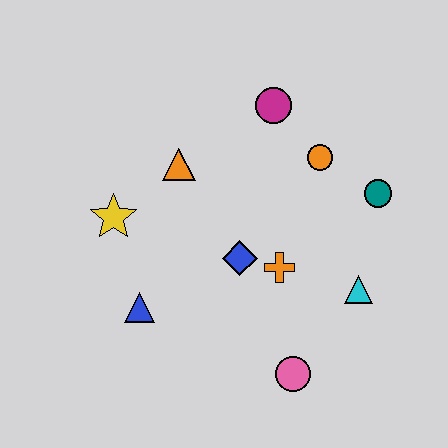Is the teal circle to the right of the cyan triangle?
Yes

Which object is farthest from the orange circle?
The blue triangle is farthest from the orange circle.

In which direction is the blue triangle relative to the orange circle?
The blue triangle is to the left of the orange circle.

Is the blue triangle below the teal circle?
Yes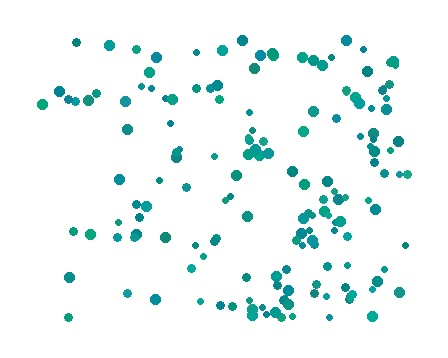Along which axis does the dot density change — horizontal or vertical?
Horizontal.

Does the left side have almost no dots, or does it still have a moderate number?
Still a moderate number, just noticeably fewer than the right.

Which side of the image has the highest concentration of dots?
The right.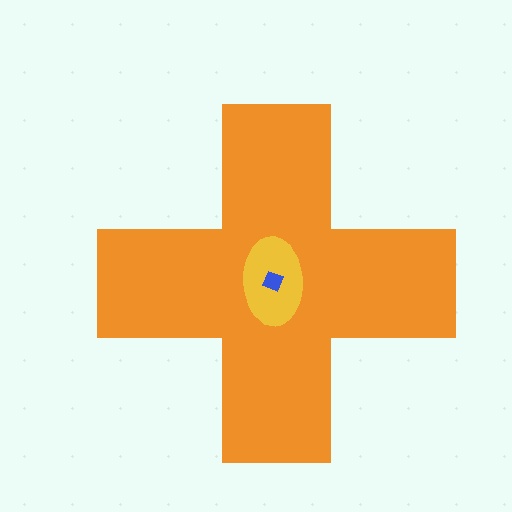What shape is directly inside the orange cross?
The yellow ellipse.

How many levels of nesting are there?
3.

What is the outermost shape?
The orange cross.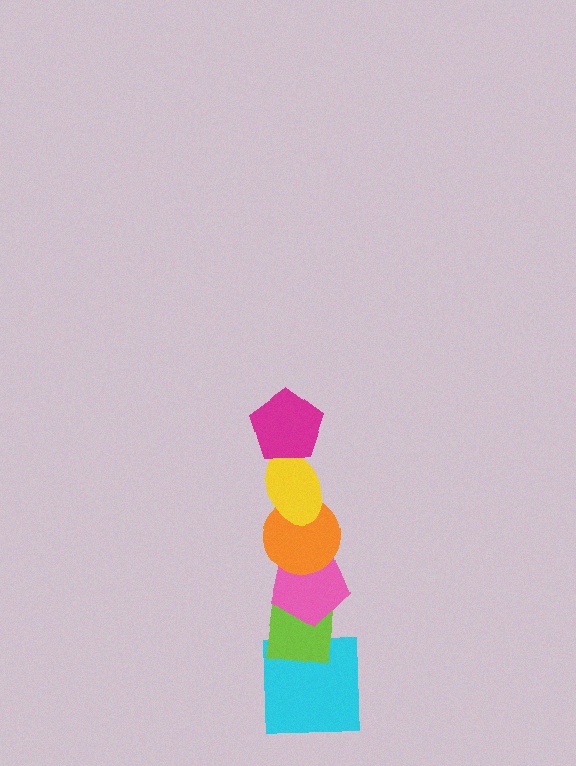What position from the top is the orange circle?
The orange circle is 3rd from the top.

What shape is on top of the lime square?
The pink pentagon is on top of the lime square.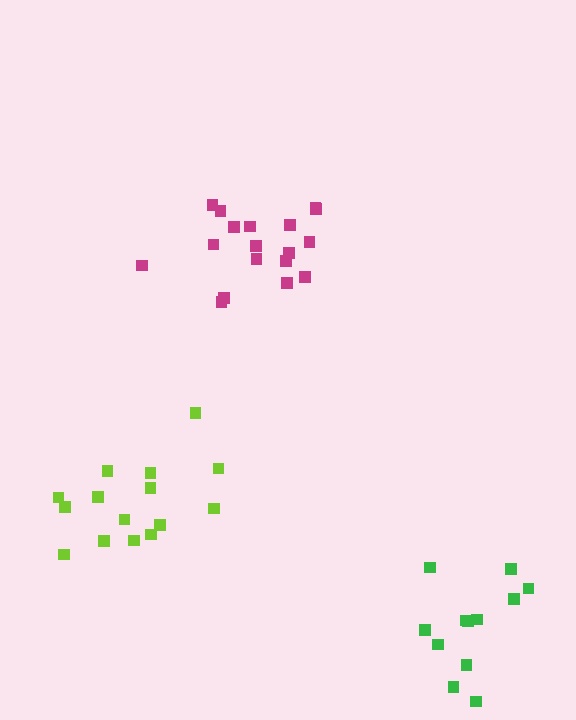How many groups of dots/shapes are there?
There are 3 groups.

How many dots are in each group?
Group 1: 12 dots, Group 2: 18 dots, Group 3: 15 dots (45 total).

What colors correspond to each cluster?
The clusters are colored: green, magenta, lime.